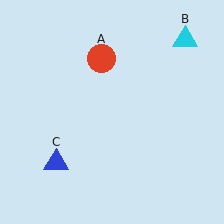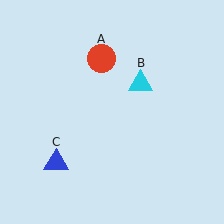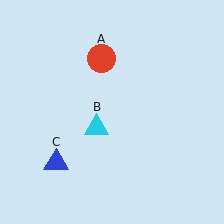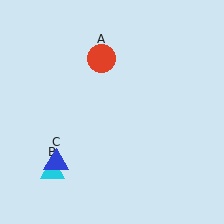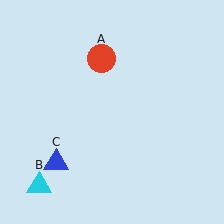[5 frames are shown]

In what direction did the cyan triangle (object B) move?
The cyan triangle (object B) moved down and to the left.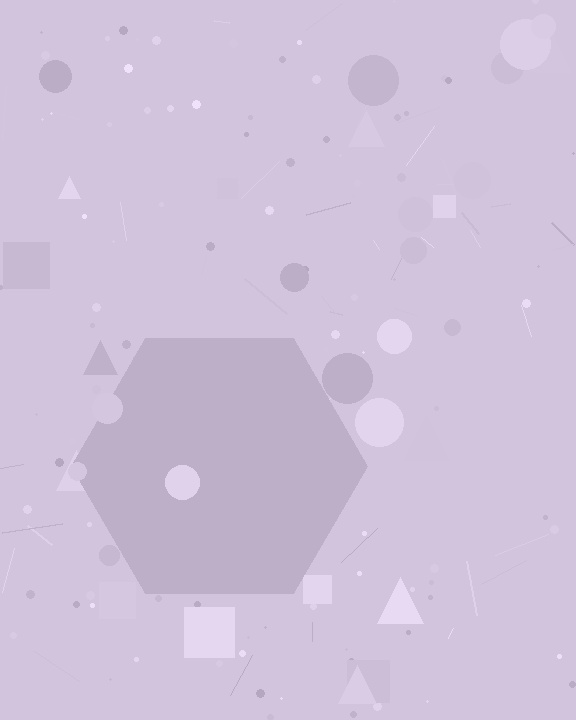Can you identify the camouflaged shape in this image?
The camouflaged shape is a hexagon.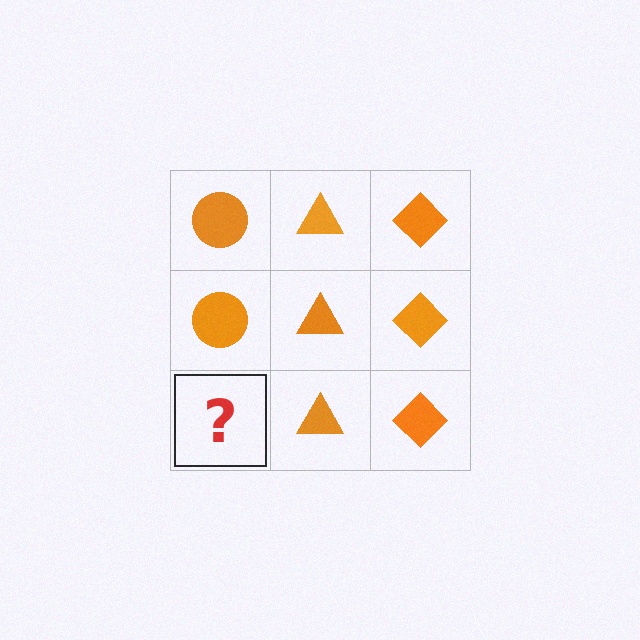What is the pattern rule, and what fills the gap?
The rule is that each column has a consistent shape. The gap should be filled with an orange circle.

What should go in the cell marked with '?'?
The missing cell should contain an orange circle.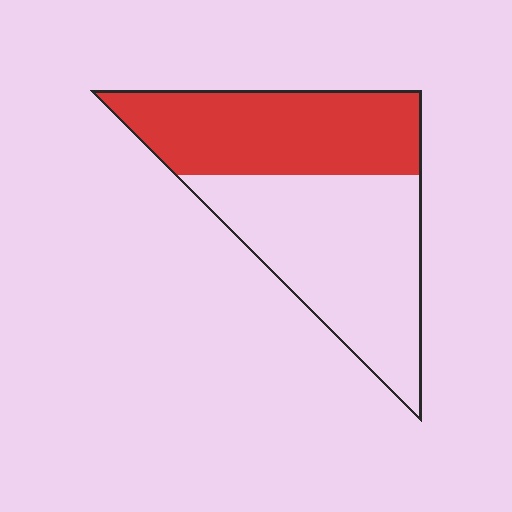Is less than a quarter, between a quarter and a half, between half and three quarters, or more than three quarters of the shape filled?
Between a quarter and a half.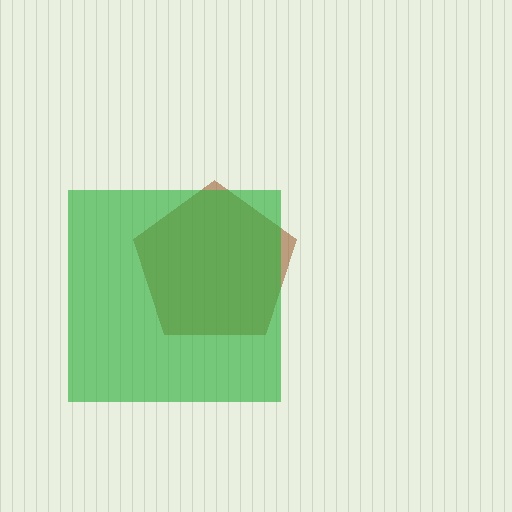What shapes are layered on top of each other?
The layered shapes are: a brown pentagon, a green square.